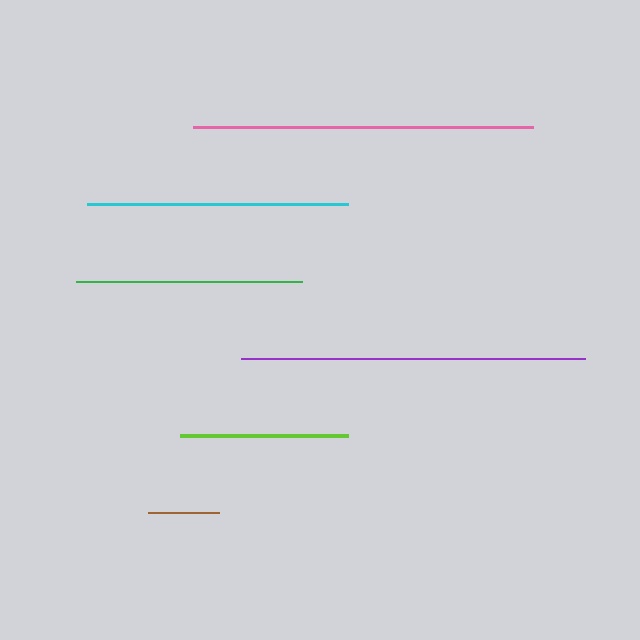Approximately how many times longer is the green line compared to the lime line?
The green line is approximately 1.4 times the length of the lime line.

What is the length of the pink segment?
The pink segment is approximately 340 pixels long.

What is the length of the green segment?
The green segment is approximately 226 pixels long.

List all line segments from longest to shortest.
From longest to shortest: purple, pink, cyan, green, lime, brown.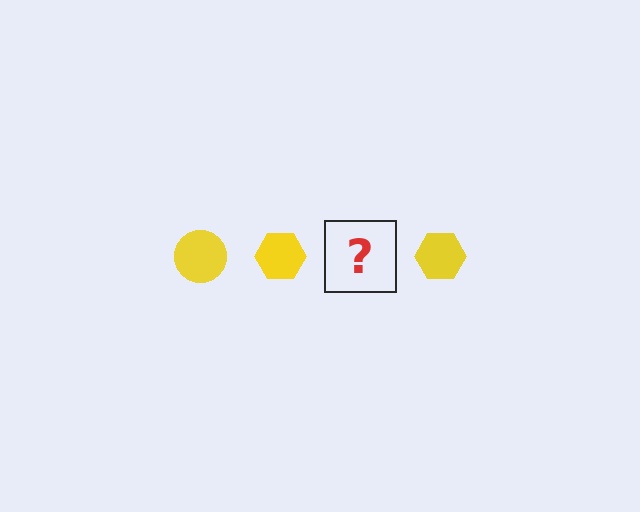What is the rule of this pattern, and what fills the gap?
The rule is that the pattern cycles through circle, hexagon shapes in yellow. The gap should be filled with a yellow circle.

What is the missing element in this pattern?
The missing element is a yellow circle.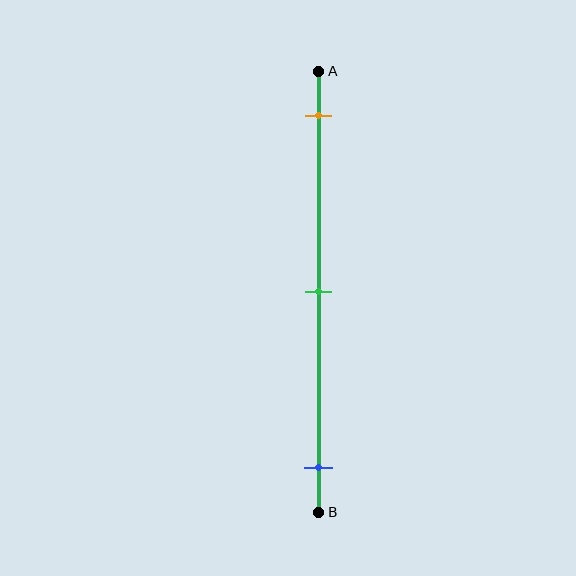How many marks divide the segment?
There are 3 marks dividing the segment.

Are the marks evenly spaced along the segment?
Yes, the marks are approximately evenly spaced.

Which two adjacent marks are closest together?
The orange and green marks are the closest adjacent pair.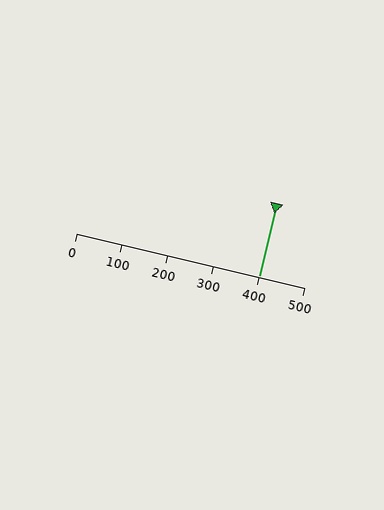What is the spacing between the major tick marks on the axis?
The major ticks are spaced 100 apart.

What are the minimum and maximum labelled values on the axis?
The axis runs from 0 to 500.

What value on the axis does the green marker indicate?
The marker indicates approximately 400.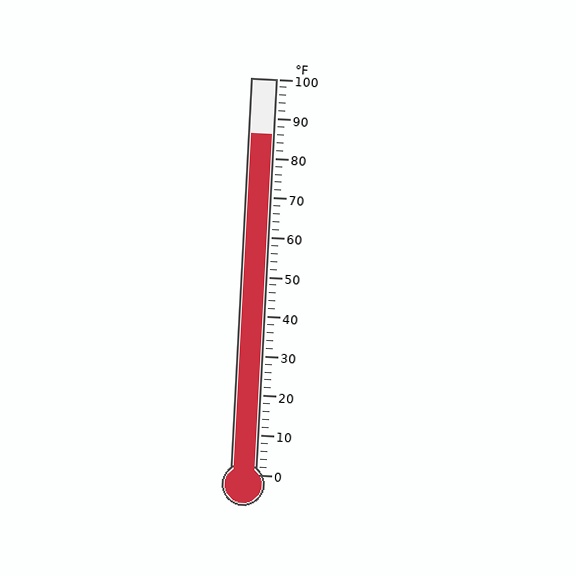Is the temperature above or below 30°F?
The temperature is above 30°F.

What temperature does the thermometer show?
The thermometer shows approximately 86°F.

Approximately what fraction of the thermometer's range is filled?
The thermometer is filled to approximately 85% of its range.